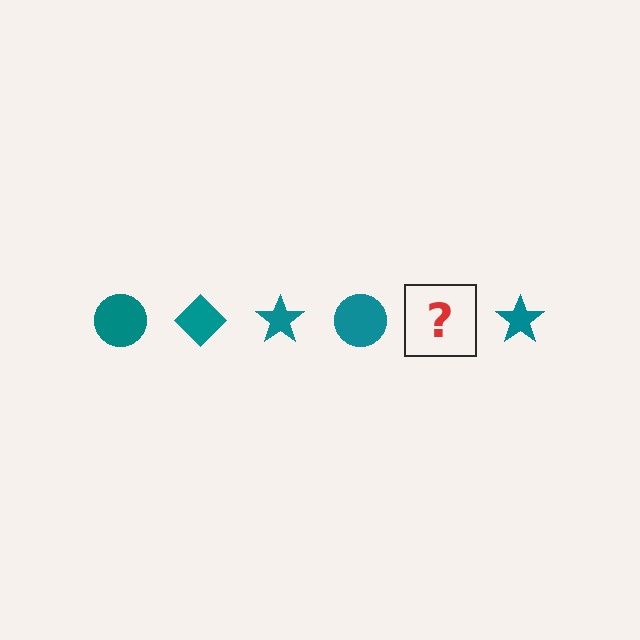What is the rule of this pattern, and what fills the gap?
The rule is that the pattern cycles through circle, diamond, star shapes in teal. The gap should be filled with a teal diamond.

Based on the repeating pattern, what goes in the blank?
The blank should be a teal diamond.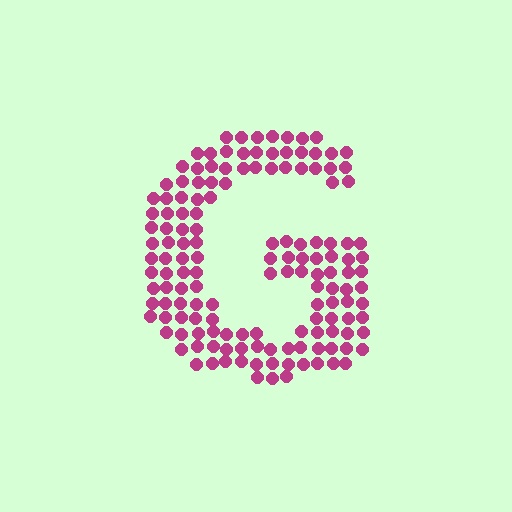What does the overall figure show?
The overall figure shows the letter G.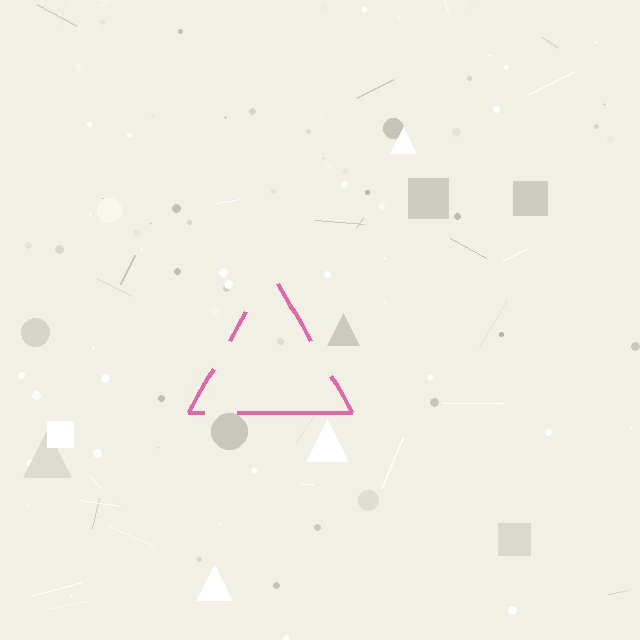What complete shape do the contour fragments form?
The contour fragments form a triangle.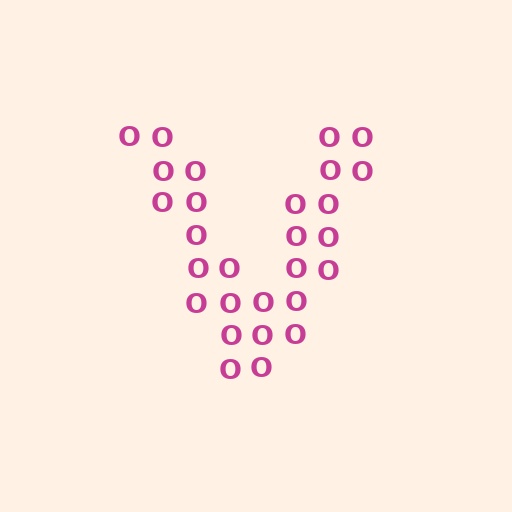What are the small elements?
The small elements are letter O's.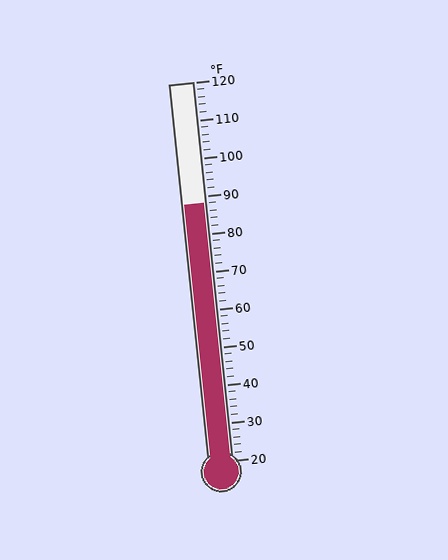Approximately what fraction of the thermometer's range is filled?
The thermometer is filled to approximately 70% of its range.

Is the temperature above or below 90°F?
The temperature is below 90°F.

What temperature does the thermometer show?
The thermometer shows approximately 88°F.